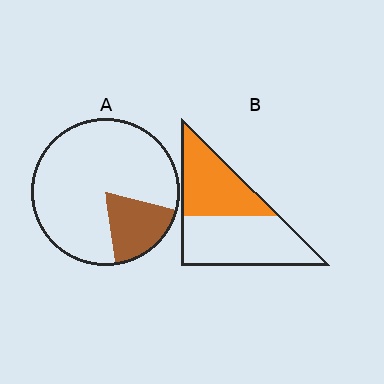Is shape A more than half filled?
No.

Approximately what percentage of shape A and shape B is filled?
A is approximately 20% and B is approximately 45%.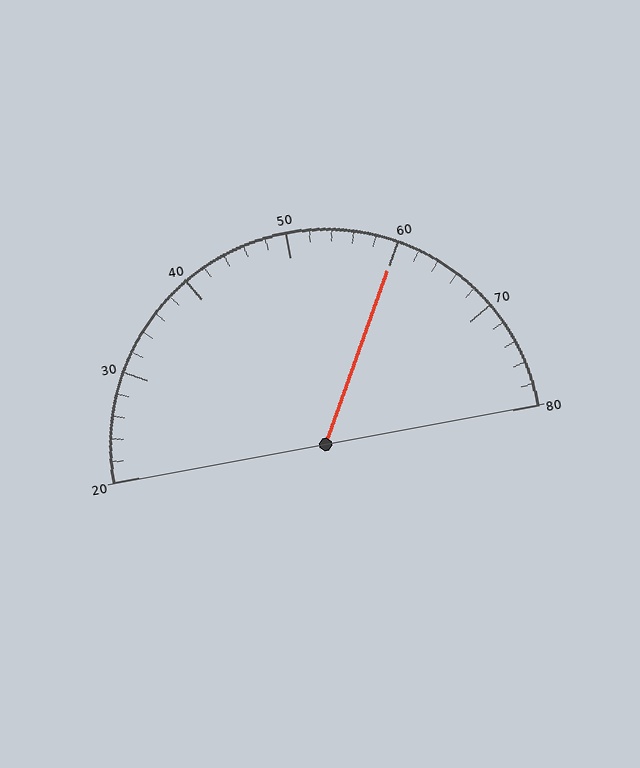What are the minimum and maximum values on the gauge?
The gauge ranges from 20 to 80.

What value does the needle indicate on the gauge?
The needle indicates approximately 60.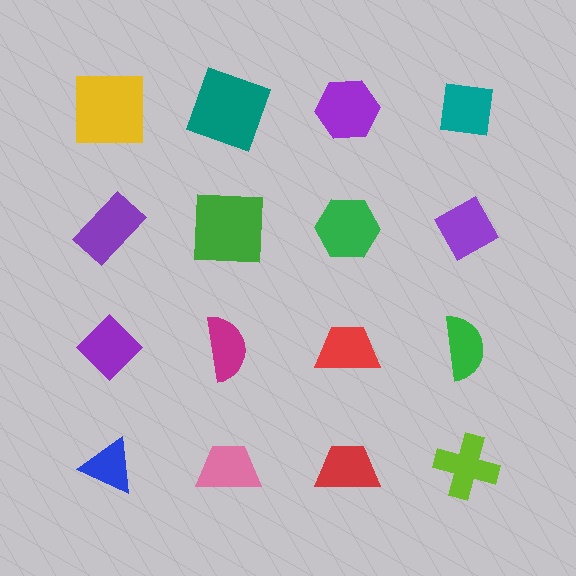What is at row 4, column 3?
A red trapezoid.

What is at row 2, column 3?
A green hexagon.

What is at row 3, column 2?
A magenta semicircle.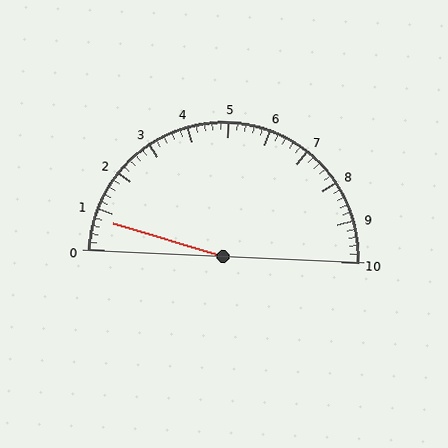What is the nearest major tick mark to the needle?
The nearest major tick mark is 1.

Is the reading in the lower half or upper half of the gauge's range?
The reading is in the lower half of the range (0 to 10).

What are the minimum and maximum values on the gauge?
The gauge ranges from 0 to 10.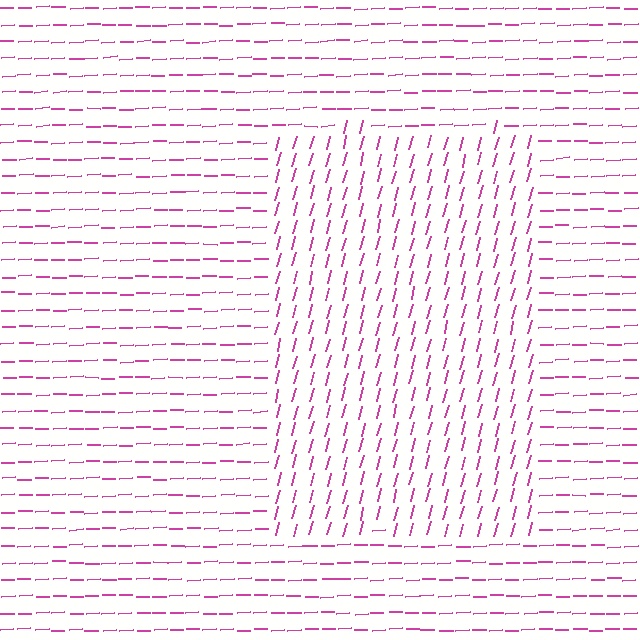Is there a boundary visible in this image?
Yes, there is a texture boundary formed by a change in line orientation.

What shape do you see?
I see a rectangle.